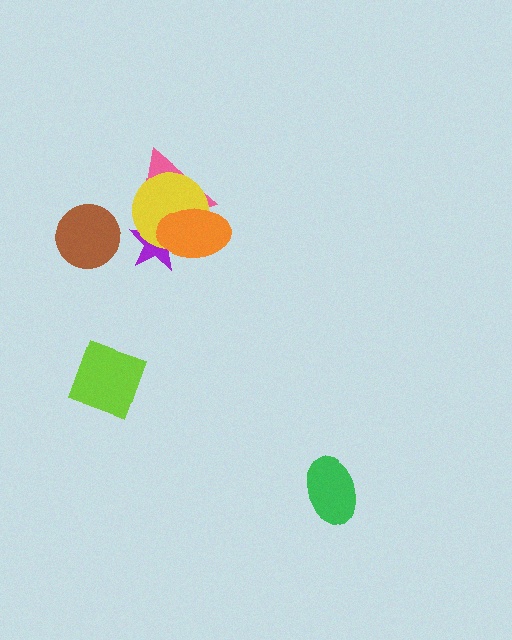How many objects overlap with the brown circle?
0 objects overlap with the brown circle.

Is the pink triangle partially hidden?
Yes, it is partially covered by another shape.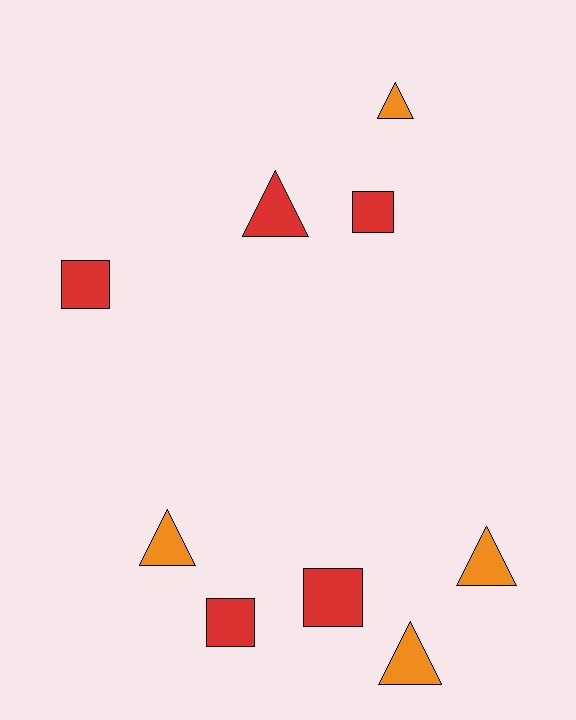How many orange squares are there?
There are no orange squares.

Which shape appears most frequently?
Triangle, with 5 objects.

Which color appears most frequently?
Red, with 5 objects.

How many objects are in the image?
There are 9 objects.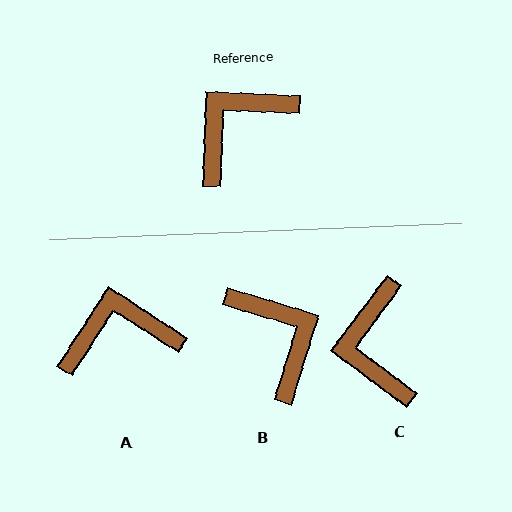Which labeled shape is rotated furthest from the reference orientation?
B, about 105 degrees away.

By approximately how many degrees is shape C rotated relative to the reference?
Approximately 55 degrees counter-clockwise.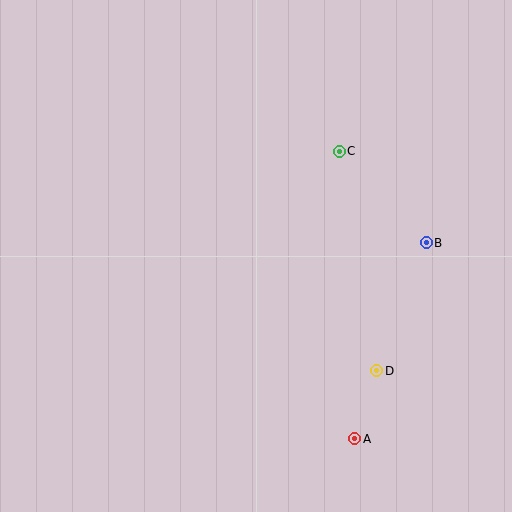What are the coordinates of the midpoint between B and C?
The midpoint between B and C is at (383, 197).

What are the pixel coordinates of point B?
Point B is at (426, 243).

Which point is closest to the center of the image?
Point C at (339, 151) is closest to the center.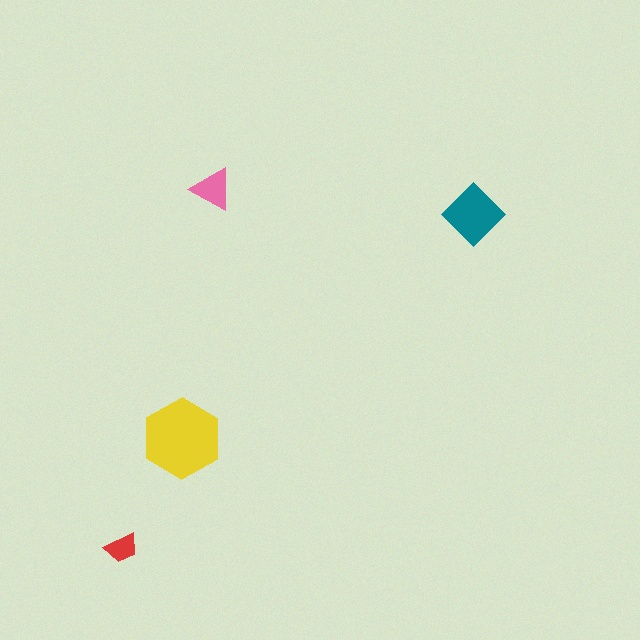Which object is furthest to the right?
The teal diamond is rightmost.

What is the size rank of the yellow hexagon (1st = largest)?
1st.